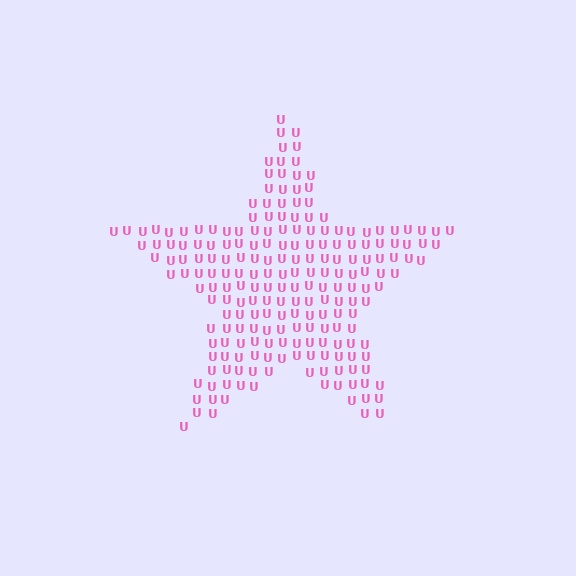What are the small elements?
The small elements are letter U's.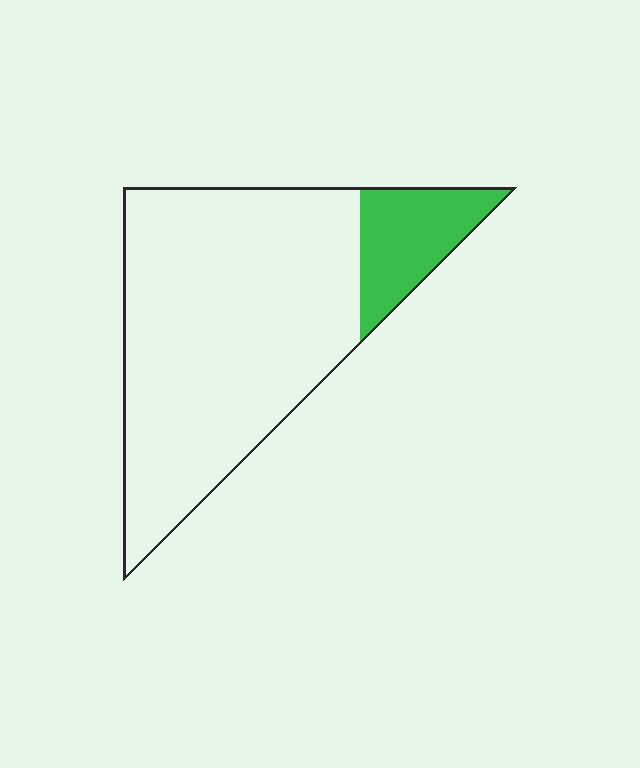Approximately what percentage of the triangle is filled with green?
Approximately 15%.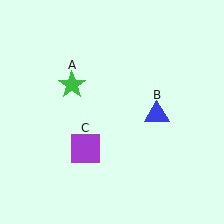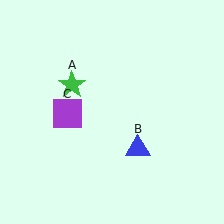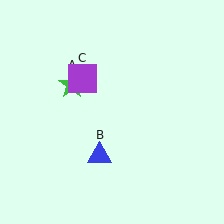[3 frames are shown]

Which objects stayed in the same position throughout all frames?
Green star (object A) remained stationary.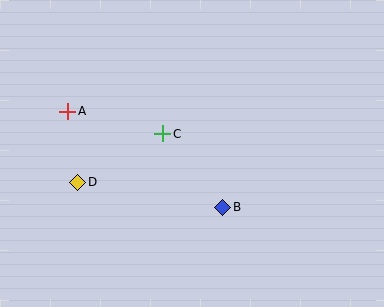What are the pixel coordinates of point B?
Point B is at (223, 207).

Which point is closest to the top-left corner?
Point A is closest to the top-left corner.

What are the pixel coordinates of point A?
Point A is at (68, 111).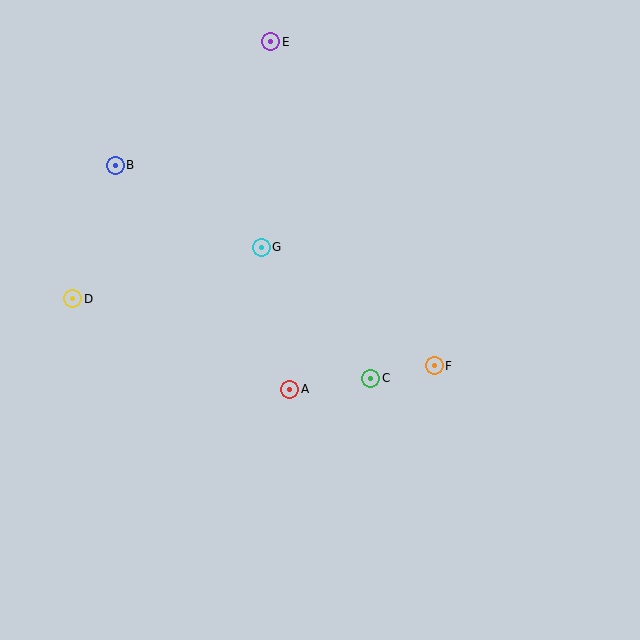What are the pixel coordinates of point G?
Point G is at (261, 247).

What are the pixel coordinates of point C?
Point C is at (371, 378).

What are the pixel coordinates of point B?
Point B is at (115, 165).